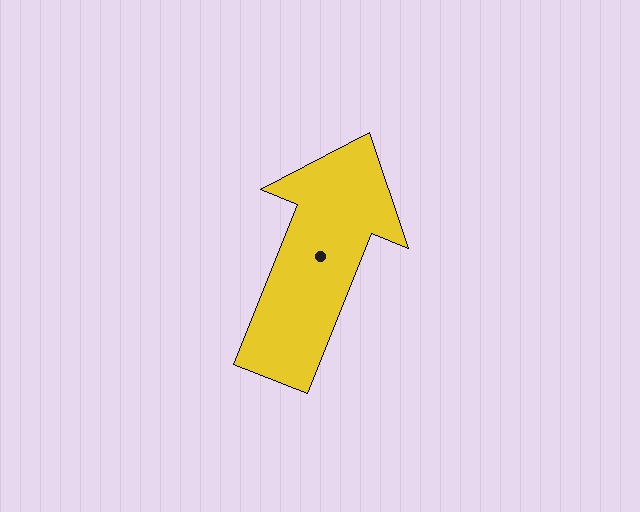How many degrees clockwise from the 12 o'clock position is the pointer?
Approximately 22 degrees.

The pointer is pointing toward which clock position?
Roughly 1 o'clock.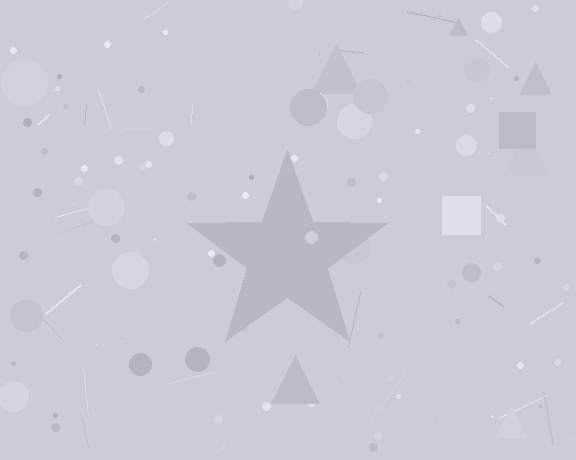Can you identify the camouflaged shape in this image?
The camouflaged shape is a star.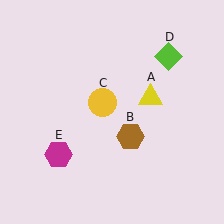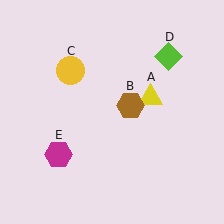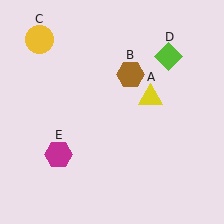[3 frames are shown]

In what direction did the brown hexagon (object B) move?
The brown hexagon (object B) moved up.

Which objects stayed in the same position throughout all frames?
Yellow triangle (object A) and lime diamond (object D) and magenta hexagon (object E) remained stationary.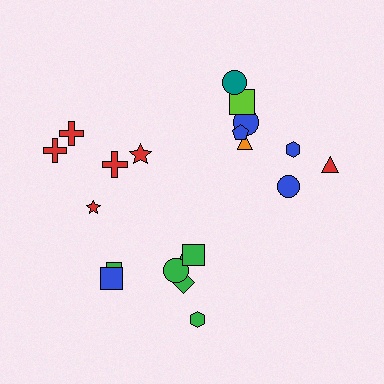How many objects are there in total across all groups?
There are 20 objects.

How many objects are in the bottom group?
There are 7 objects.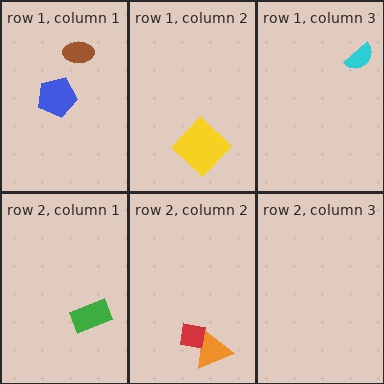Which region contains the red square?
The row 2, column 2 region.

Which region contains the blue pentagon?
The row 1, column 1 region.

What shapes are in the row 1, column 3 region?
The cyan semicircle.